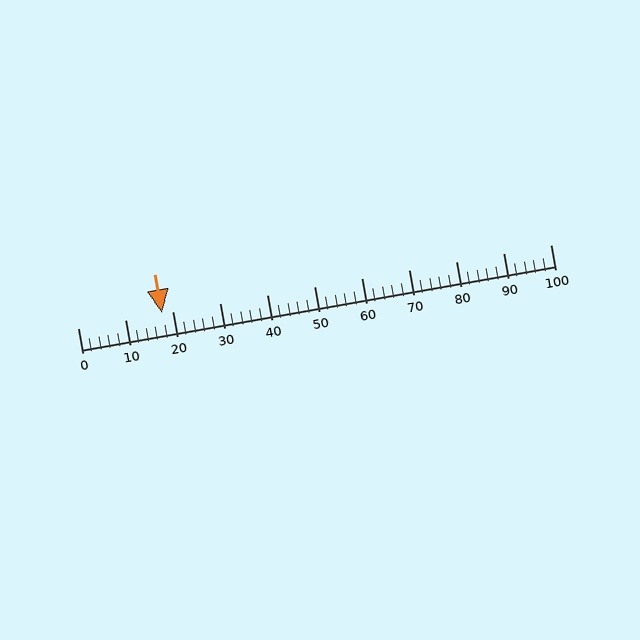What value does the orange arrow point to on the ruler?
The orange arrow points to approximately 18.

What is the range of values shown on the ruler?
The ruler shows values from 0 to 100.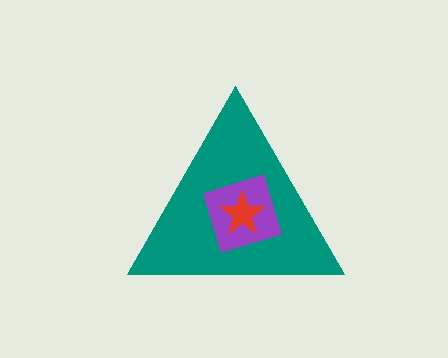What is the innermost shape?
The red star.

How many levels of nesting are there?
3.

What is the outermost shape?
The teal triangle.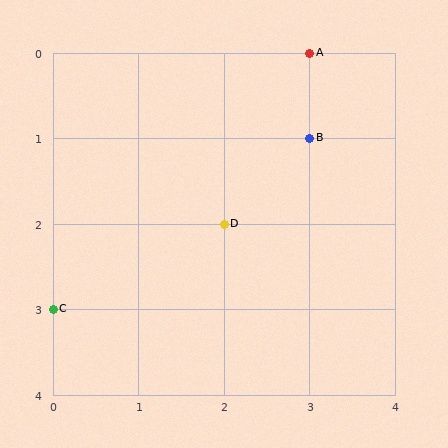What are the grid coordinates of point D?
Point D is at grid coordinates (2, 2).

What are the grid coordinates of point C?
Point C is at grid coordinates (0, 3).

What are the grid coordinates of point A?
Point A is at grid coordinates (3, 0).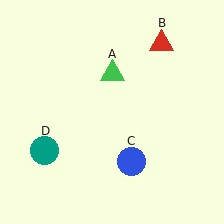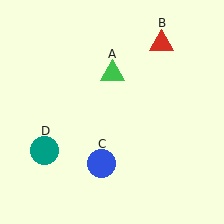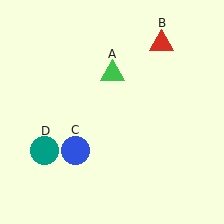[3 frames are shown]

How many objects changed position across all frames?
1 object changed position: blue circle (object C).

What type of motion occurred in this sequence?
The blue circle (object C) rotated clockwise around the center of the scene.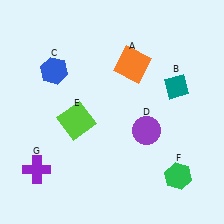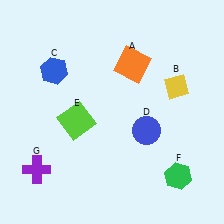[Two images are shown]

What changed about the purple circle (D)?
In Image 1, D is purple. In Image 2, it changed to blue.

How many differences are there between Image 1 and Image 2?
There are 2 differences between the two images.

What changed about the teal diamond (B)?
In Image 1, B is teal. In Image 2, it changed to yellow.